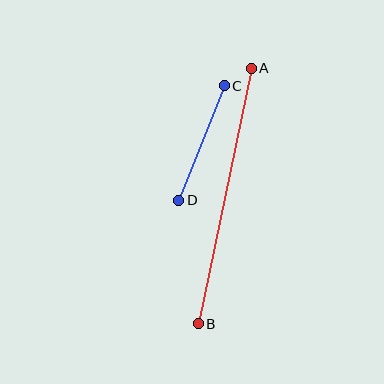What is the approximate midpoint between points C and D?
The midpoint is at approximately (201, 143) pixels.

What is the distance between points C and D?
The distance is approximately 123 pixels.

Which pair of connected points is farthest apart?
Points A and B are farthest apart.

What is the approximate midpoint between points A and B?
The midpoint is at approximately (225, 196) pixels.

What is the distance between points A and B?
The distance is approximately 261 pixels.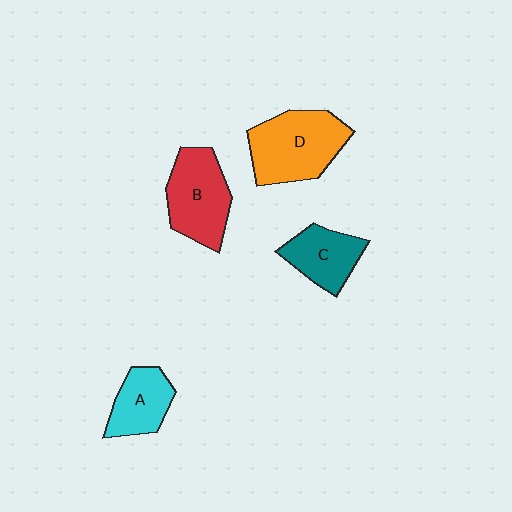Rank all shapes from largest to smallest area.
From largest to smallest: D (orange), B (red), C (teal), A (cyan).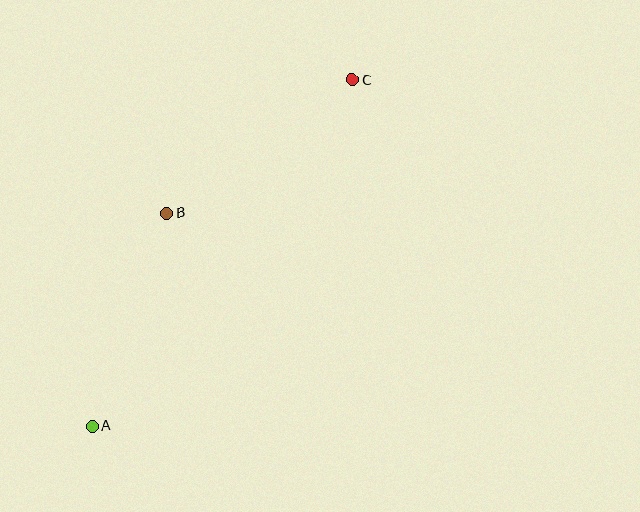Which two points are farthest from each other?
Points A and C are farthest from each other.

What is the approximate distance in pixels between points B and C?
The distance between B and C is approximately 228 pixels.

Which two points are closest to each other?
Points A and B are closest to each other.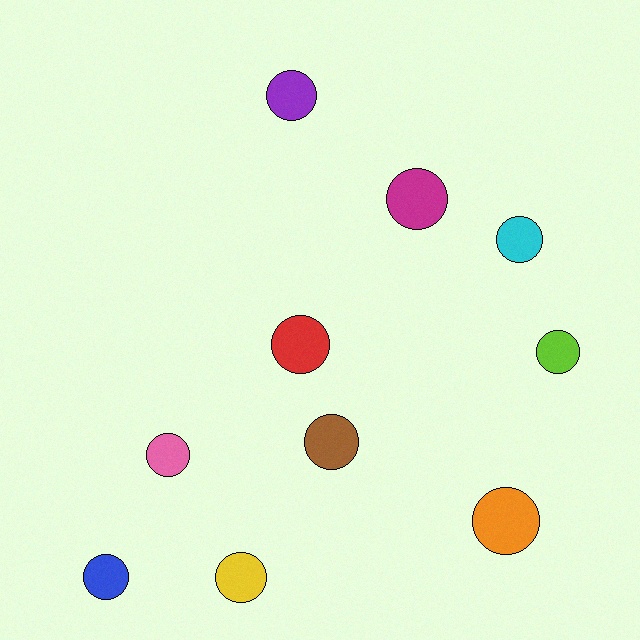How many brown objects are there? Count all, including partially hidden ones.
There is 1 brown object.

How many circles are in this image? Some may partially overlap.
There are 10 circles.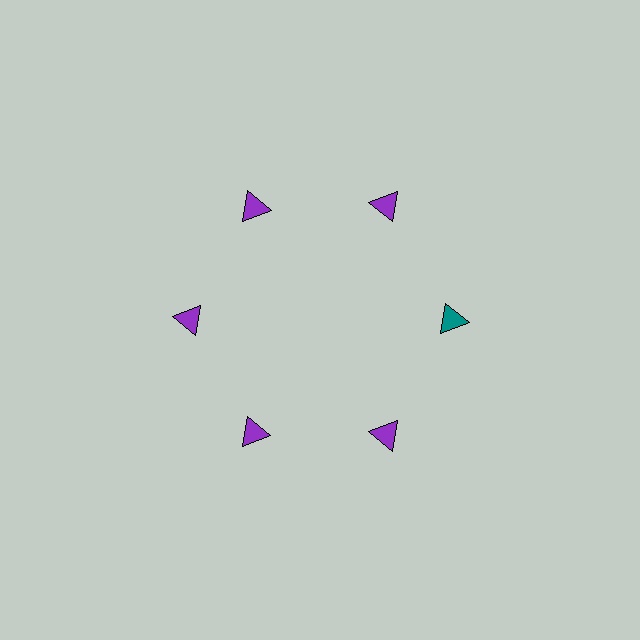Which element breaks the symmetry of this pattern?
The teal triangle at roughly the 3 o'clock position breaks the symmetry. All other shapes are purple triangles.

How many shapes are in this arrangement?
There are 6 shapes arranged in a ring pattern.